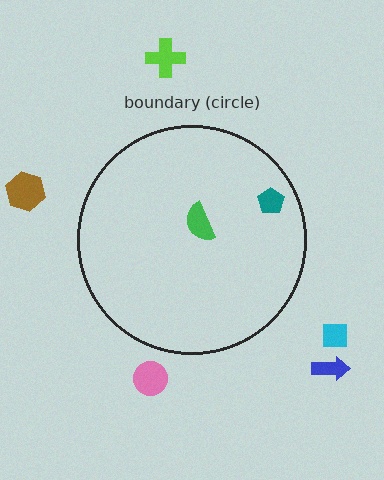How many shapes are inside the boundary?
2 inside, 5 outside.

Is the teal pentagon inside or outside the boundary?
Inside.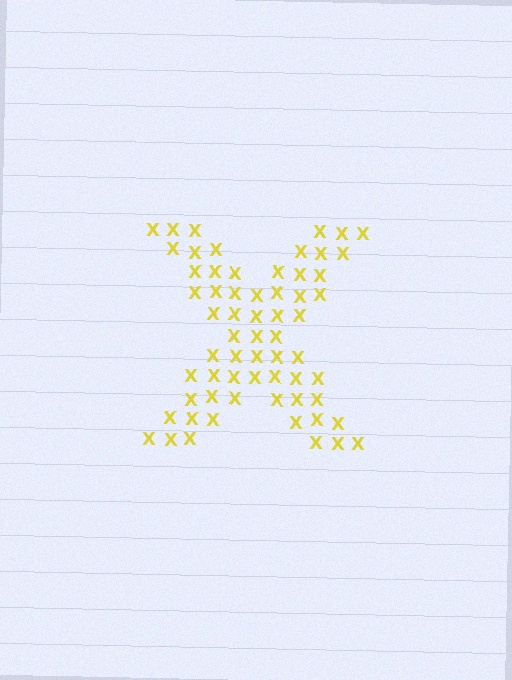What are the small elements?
The small elements are letter X's.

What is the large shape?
The large shape is the letter X.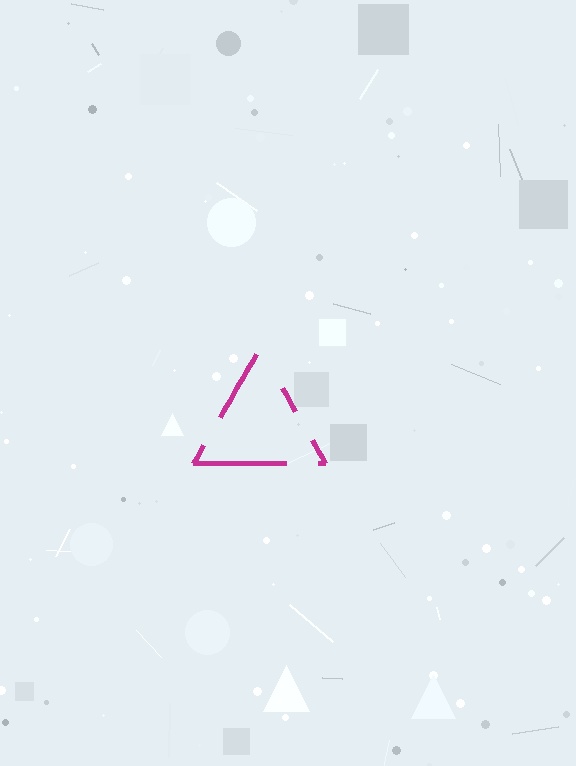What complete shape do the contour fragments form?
The contour fragments form a triangle.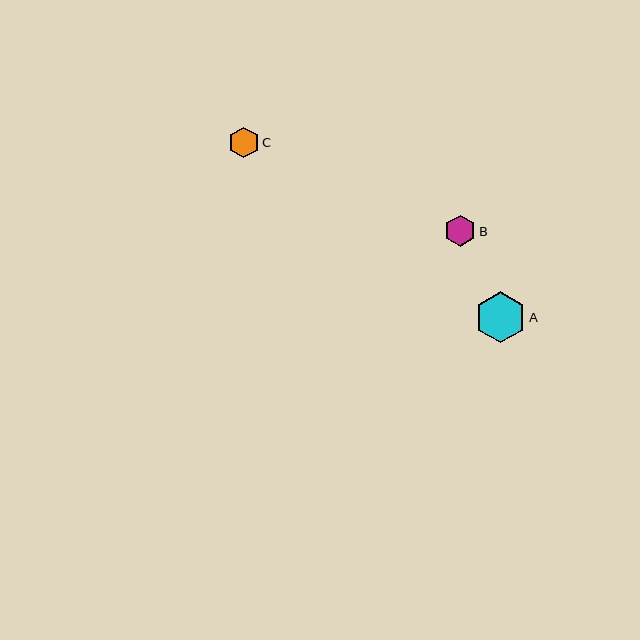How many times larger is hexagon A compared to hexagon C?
Hexagon A is approximately 1.7 times the size of hexagon C.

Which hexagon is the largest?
Hexagon A is the largest with a size of approximately 51 pixels.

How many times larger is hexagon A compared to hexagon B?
Hexagon A is approximately 1.6 times the size of hexagon B.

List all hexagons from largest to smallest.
From largest to smallest: A, B, C.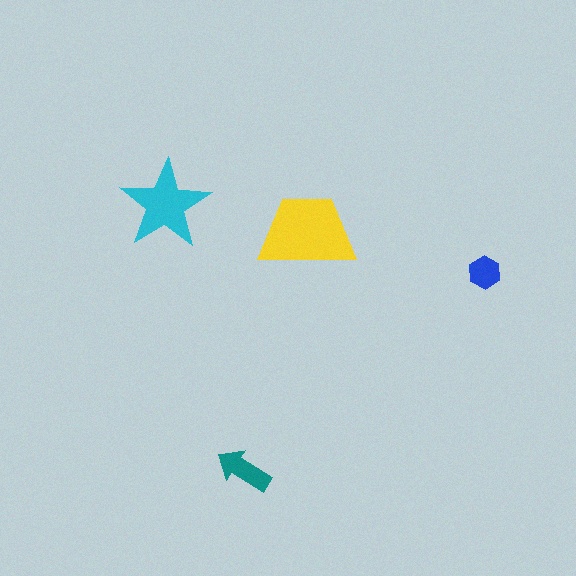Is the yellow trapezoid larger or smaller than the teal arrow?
Larger.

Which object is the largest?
The yellow trapezoid.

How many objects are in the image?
There are 4 objects in the image.